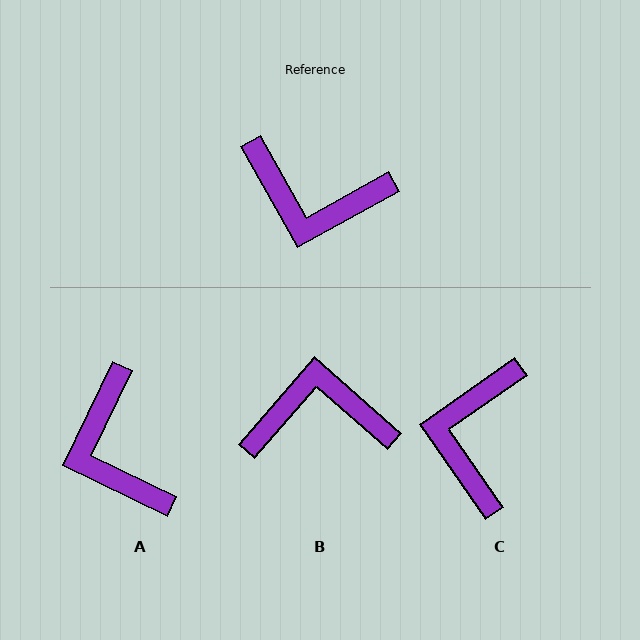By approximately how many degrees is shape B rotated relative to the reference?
Approximately 160 degrees clockwise.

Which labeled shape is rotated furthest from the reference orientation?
B, about 160 degrees away.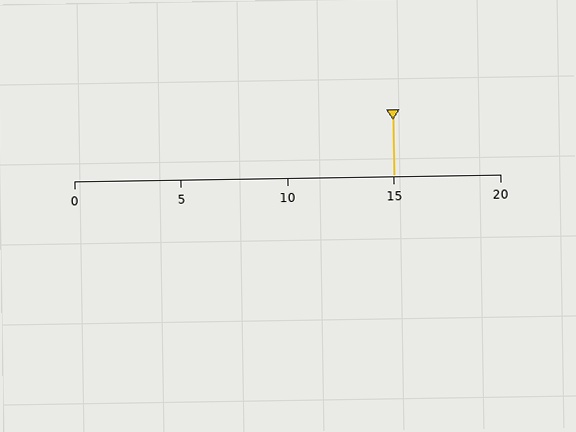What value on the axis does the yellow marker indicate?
The marker indicates approximately 15.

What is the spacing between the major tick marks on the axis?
The major ticks are spaced 5 apart.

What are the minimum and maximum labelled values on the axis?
The axis runs from 0 to 20.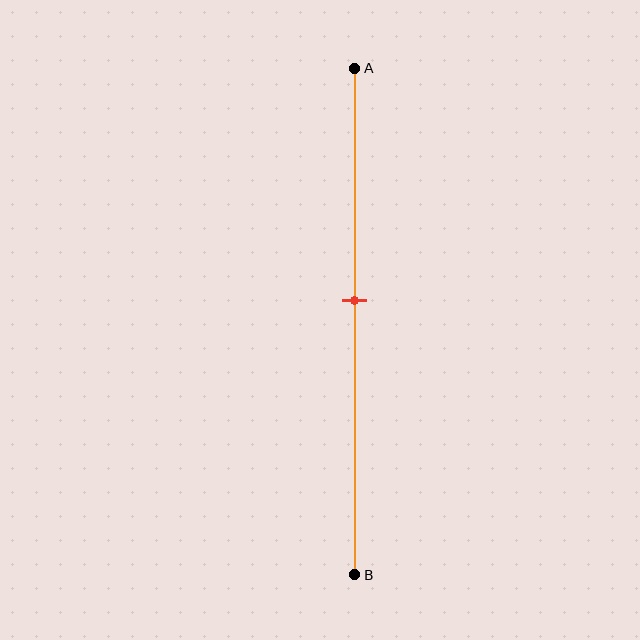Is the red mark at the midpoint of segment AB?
No, the mark is at about 45% from A, not at the 50% midpoint.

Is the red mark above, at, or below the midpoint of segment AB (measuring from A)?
The red mark is above the midpoint of segment AB.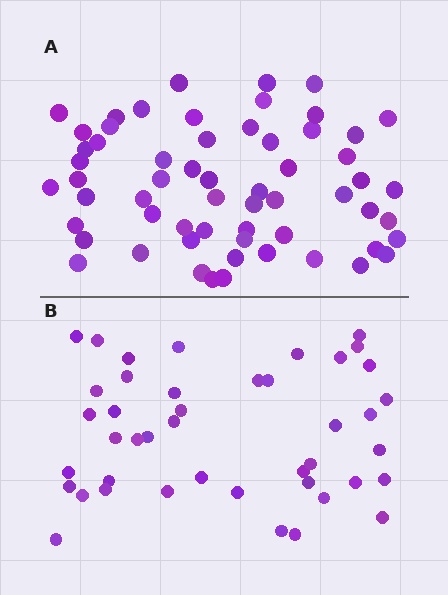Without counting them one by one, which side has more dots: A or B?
Region A (the top region) has more dots.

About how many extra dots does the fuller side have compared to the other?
Region A has approximately 15 more dots than region B.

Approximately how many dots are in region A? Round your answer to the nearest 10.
About 60 dots.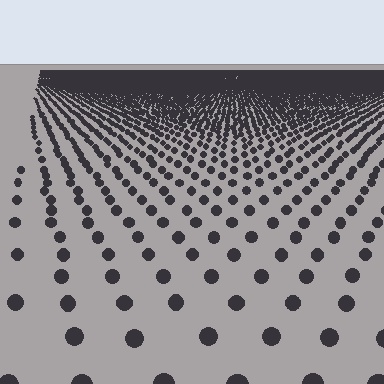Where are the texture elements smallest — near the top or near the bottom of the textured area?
Near the top.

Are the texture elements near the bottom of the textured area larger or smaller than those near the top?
Larger. Near the bottom, elements are closer to the viewer and appear at a bigger on-screen size.